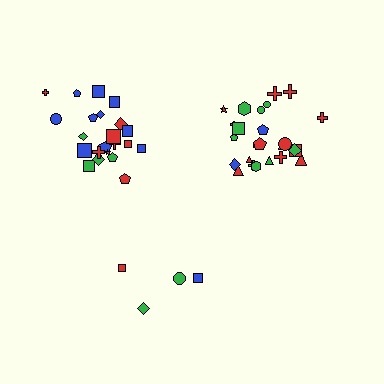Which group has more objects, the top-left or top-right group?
The top-right group.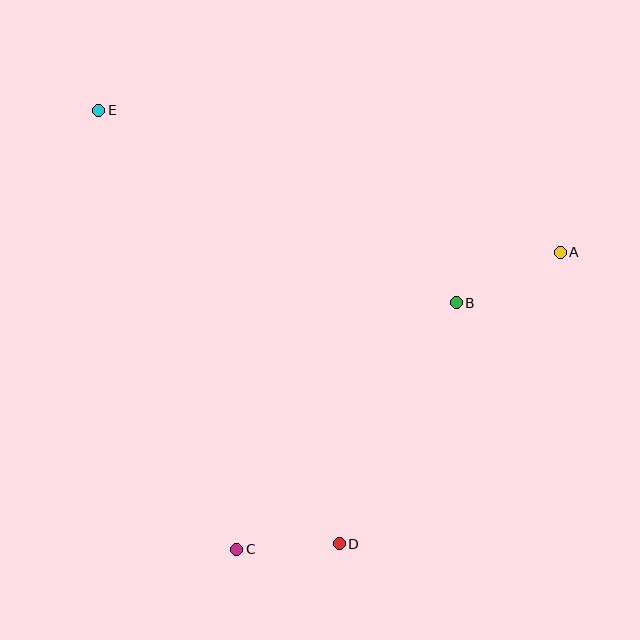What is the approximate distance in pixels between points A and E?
The distance between A and E is approximately 483 pixels.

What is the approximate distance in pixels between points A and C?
The distance between A and C is approximately 439 pixels.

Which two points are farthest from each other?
Points D and E are farthest from each other.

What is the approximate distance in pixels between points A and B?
The distance between A and B is approximately 116 pixels.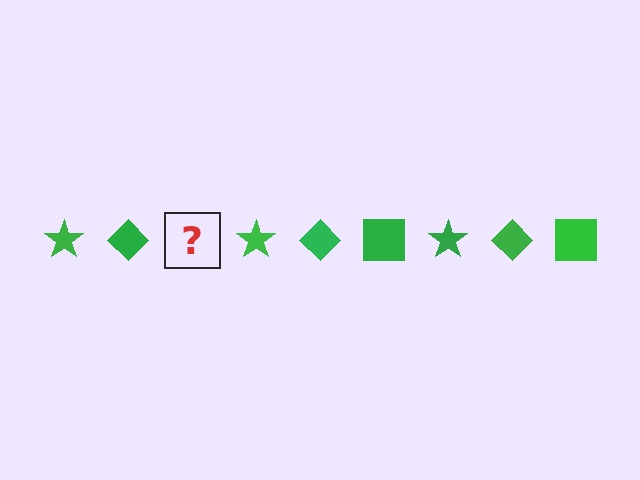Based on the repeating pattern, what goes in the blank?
The blank should be a green square.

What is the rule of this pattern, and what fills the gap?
The rule is that the pattern cycles through star, diamond, square shapes in green. The gap should be filled with a green square.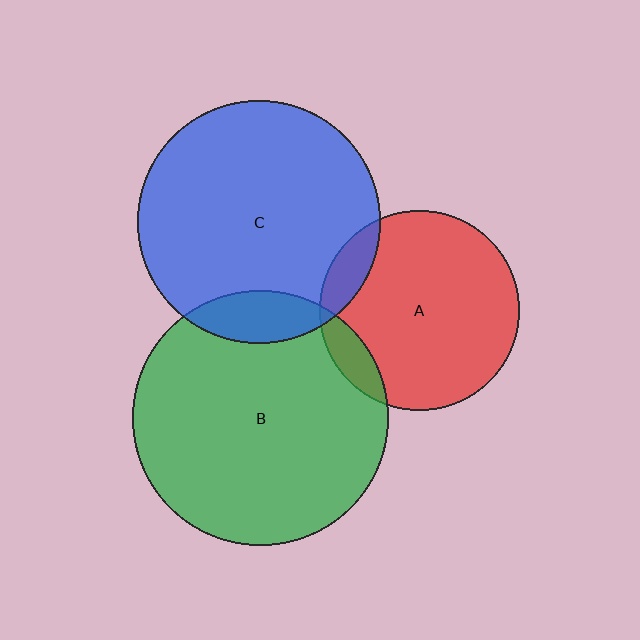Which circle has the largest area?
Circle B (green).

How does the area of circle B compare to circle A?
Approximately 1.6 times.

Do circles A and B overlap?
Yes.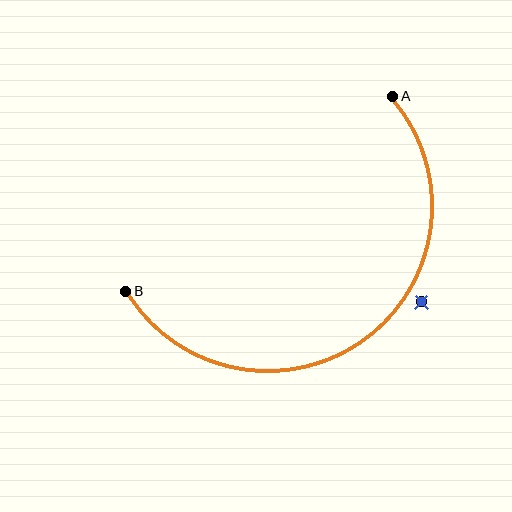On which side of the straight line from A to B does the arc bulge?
The arc bulges below and to the right of the straight line connecting A and B.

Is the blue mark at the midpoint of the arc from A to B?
No — the blue mark does not lie on the arc at all. It sits slightly outside the curve.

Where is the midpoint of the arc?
The arc midpoint is the point on the curve farthest from the straight line joining A and B. It sits below and to the right of that line.